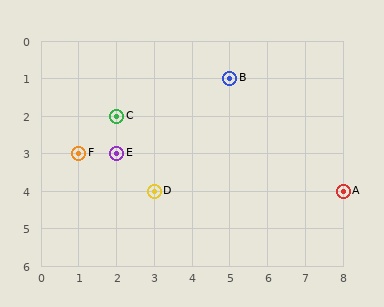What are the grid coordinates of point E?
Point E is at grid coordinates (2, 3).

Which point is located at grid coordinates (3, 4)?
Point D is at (3, 4).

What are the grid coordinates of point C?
Point C is at grid coordinates (2, 2).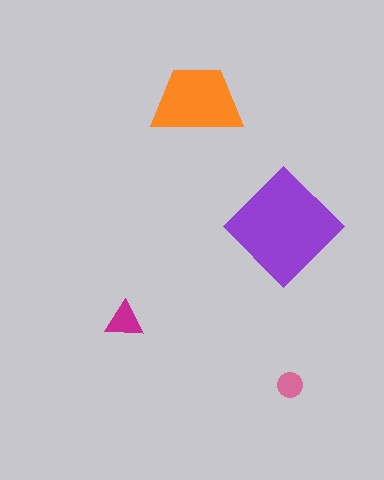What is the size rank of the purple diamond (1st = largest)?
1st.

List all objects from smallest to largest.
The pink circle, the magenta triangle, the orange trapezoid, the purple diamond.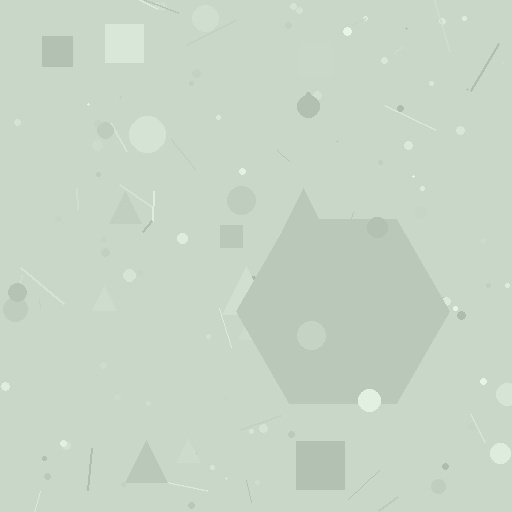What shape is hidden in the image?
A hexagon is hidden in the image.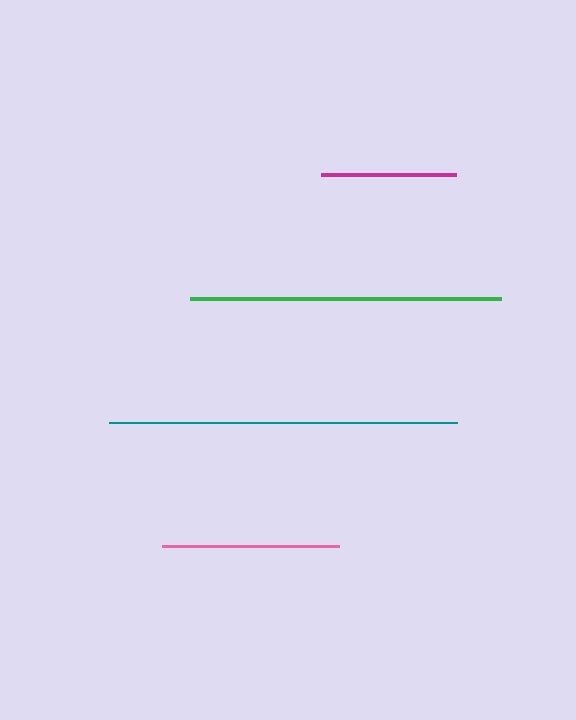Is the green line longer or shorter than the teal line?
The teal line is longer than the green line.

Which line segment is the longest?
The teal line is the longest at approximately 349 pixels.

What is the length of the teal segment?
The teal segment is approximately 349 pixels long.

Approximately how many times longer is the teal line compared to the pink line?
The teal line is approximately 2.0 times the length of the pink line.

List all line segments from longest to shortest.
From longest to shortest: teal, green, pink, magenta.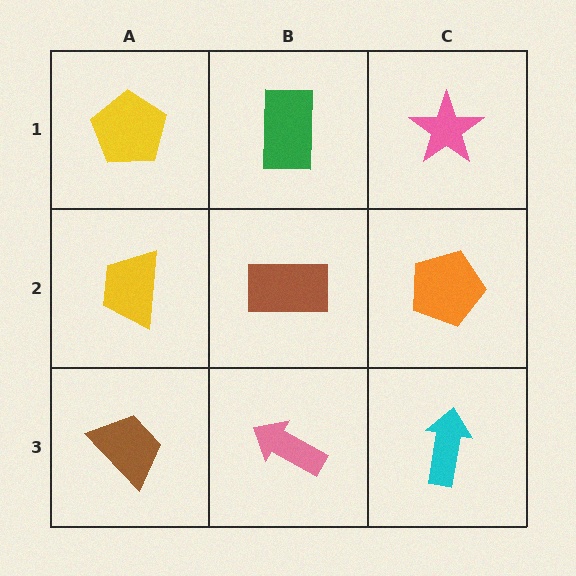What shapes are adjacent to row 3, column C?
An orange pentagon (row 2, column C), a pink arrow (row 3, column B).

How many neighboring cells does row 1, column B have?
3.